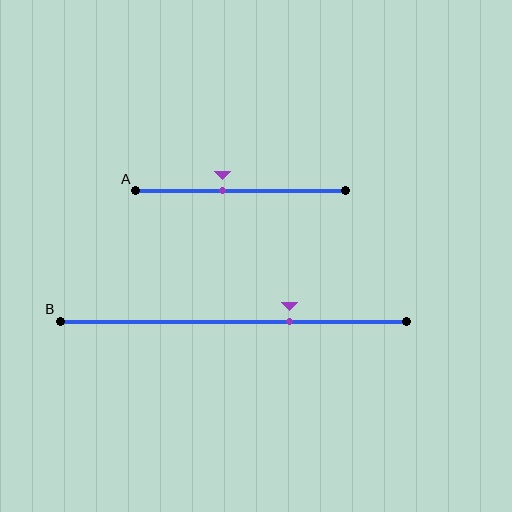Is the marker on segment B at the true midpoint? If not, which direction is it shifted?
No, the marker on segment B is shifted to the right by about 16% of the segment length.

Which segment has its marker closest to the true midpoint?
Segment A has its marker closest to the true midpoint.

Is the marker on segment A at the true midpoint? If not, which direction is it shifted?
No, the marker on segment A is shifted to the left by about 9% of the segment length.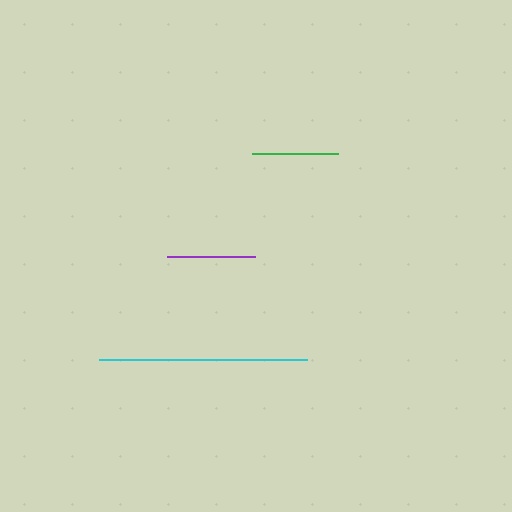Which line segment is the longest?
The cyan line is the longest at approximately 208 pixels.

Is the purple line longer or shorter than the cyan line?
The cyan line is longer than the purple line.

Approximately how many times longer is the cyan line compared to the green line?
The cyan line is approximately 2.4 times the length of the green line.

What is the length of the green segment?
The green segment is approximately 87 pixels long.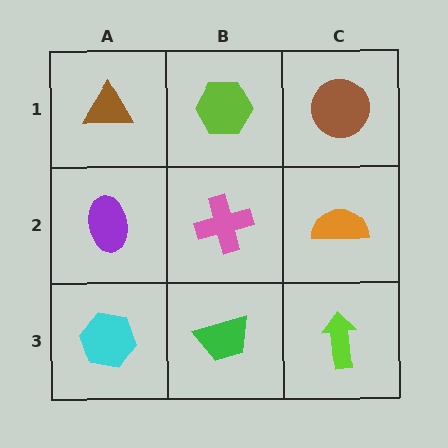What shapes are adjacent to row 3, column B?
A pink cross (row 2, column B), a cyan hexagon (row 3, column A), a lime arrow (row 3, column C).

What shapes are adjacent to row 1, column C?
An orange semicircle (row 2, column C), a lime hexagon (row 1, column B).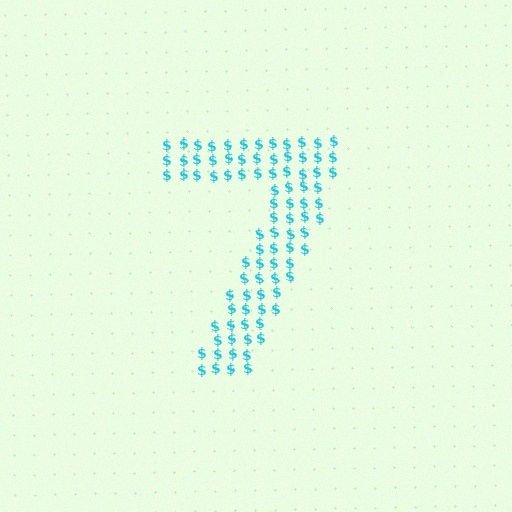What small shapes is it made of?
It is made of small dollar signs.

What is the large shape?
The large shape is the digit 7.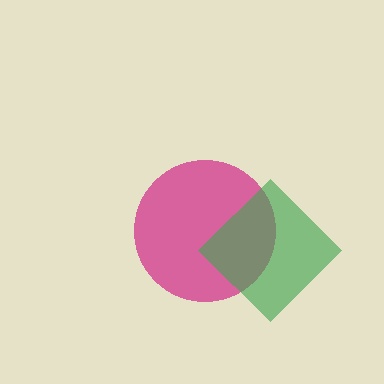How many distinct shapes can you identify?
There are 2 distinct shapes: a magenta circle, a green diamond.